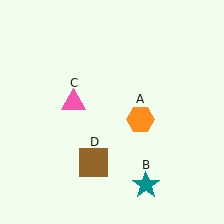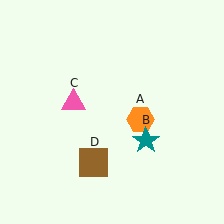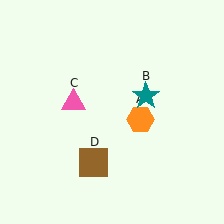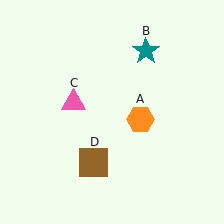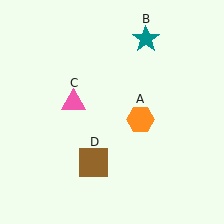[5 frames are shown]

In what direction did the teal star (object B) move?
The teal star (object B) moved up.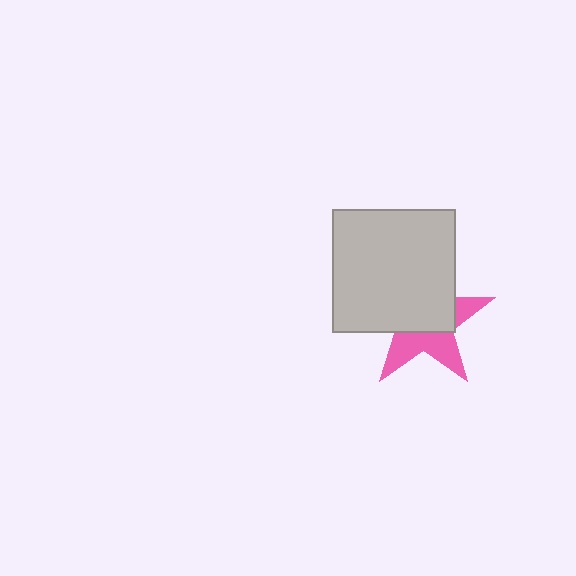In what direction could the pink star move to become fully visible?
The pink star could move down. That would shift it out from behind the light gray square entirely.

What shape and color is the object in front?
The object in front is a light gray square.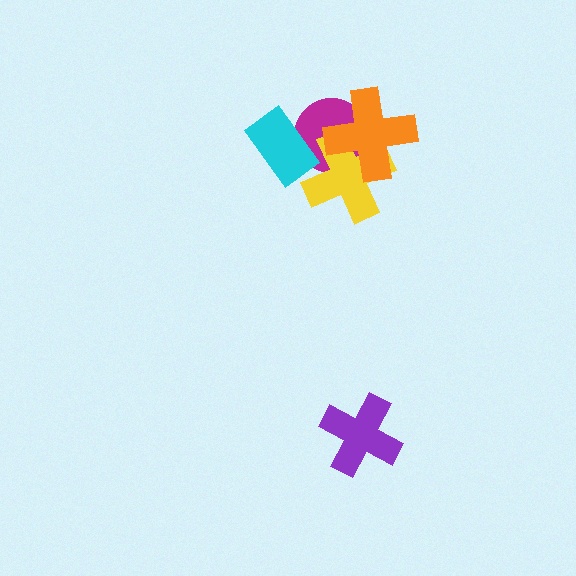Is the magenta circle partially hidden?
Yes, it is partially covered by another shape.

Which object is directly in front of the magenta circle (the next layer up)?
The yellow cross is directly in front of the magenta circle.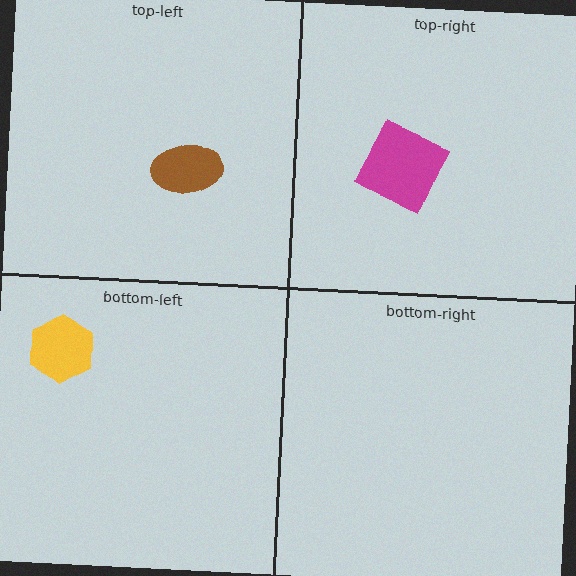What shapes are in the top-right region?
The magenta diamond.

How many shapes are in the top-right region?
1.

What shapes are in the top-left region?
The brown ellipse.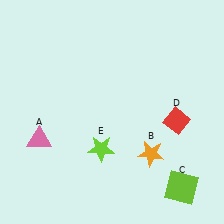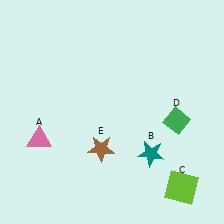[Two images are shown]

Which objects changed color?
B changed from orange to teal. D changed from red to green. E changed from lime to brown.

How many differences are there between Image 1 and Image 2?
There are 3 differences between the two images.